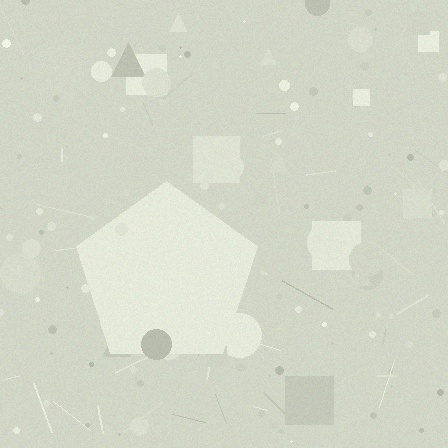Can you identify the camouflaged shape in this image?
The camouflaged shape is a pentagon.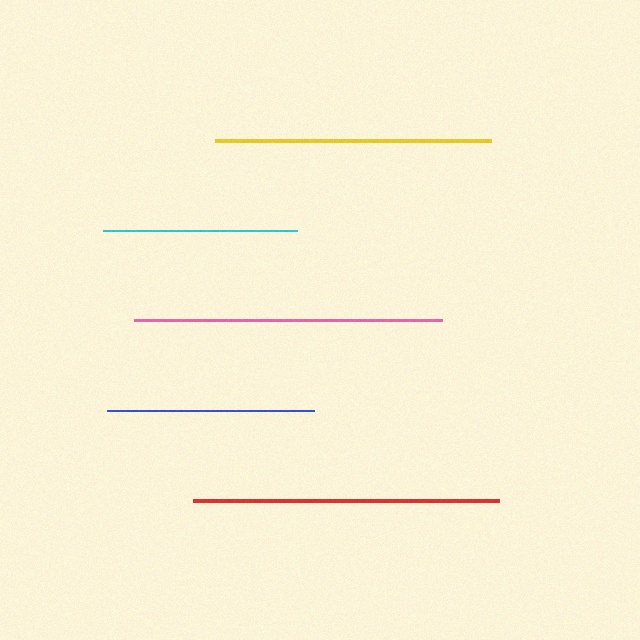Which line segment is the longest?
The pink line is the longest at approximately 308 pixels.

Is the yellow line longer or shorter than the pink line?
The pink line is longer than the yellow line.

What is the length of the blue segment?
The blue segment is approximately 207 pixels long.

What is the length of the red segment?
The red segment is approximately 306 pixels long.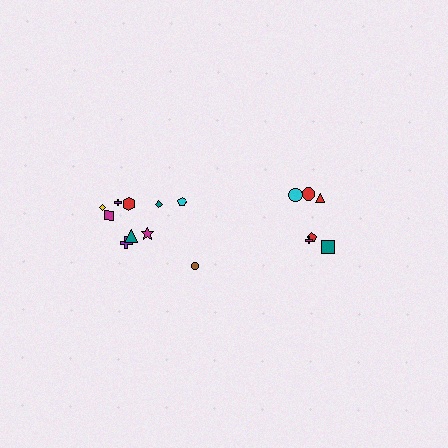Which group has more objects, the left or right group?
The left group.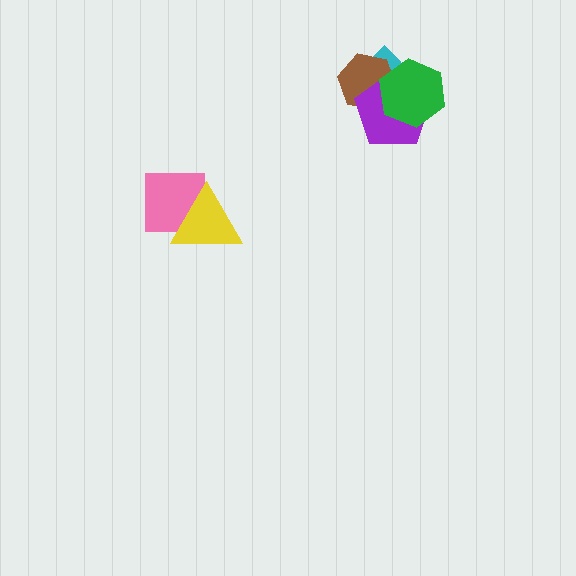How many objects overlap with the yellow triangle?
1 object overlaps with the yellow triangle.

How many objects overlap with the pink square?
1 object overlaps with the pink square.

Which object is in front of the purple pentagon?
The green hexagon is in front of the purple pentagon.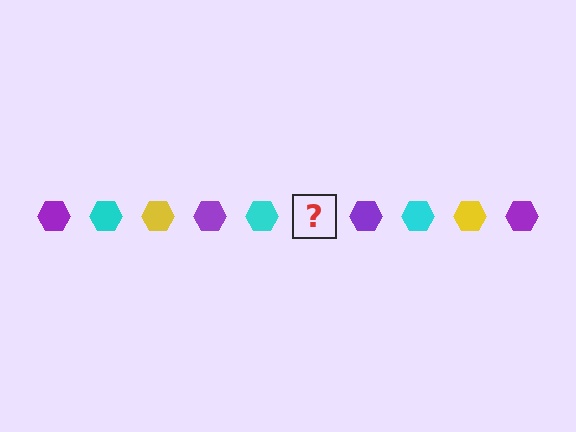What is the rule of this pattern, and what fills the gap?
The rule is that the pattern cycles through purple, cyan, yellow hexagons. The gap should be filled with a yellow hexagon.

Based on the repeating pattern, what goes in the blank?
The blank should be a yellow hexagon.